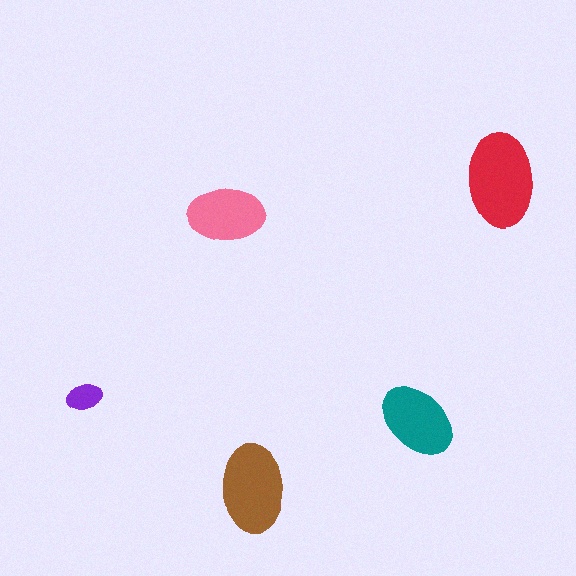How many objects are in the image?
There are 5 objects in the image.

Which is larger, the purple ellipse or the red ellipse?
The red one.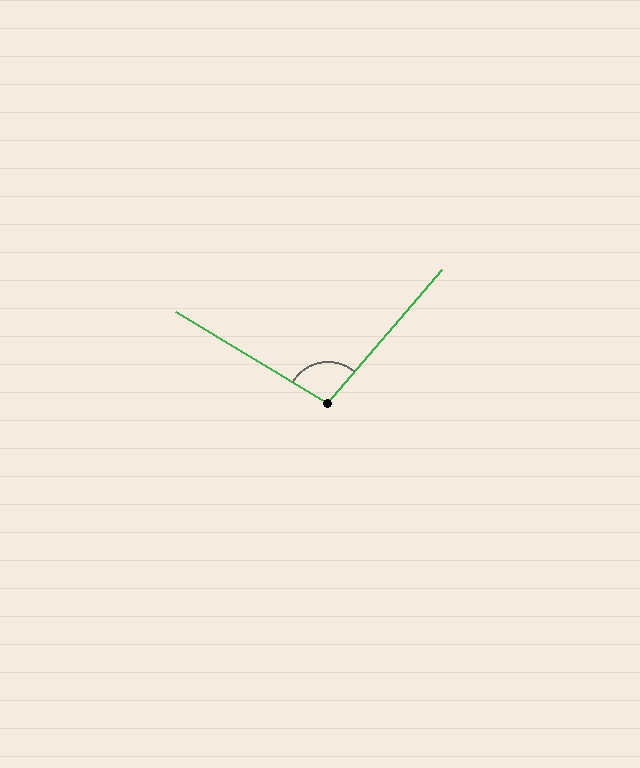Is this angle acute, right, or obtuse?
It is obtuse.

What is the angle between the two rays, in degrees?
Approximately 99 degrees.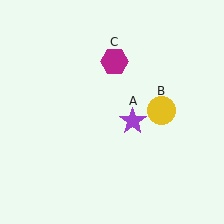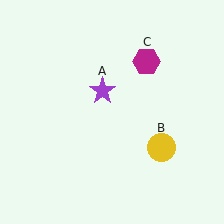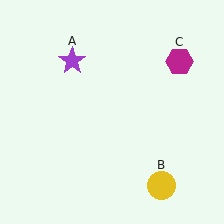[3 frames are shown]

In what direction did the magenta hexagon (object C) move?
The magenta hexagon (object C) moved right.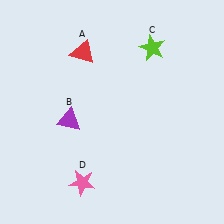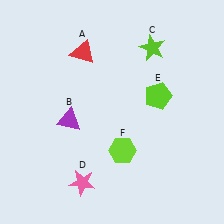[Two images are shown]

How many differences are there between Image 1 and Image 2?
There are 2 differences between the two images.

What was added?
A lime pentagon (E), a lime hexagon (F) were added in Image 2.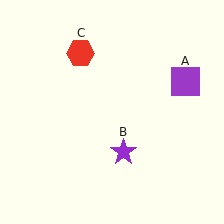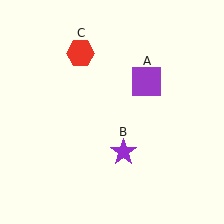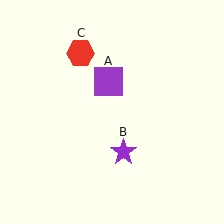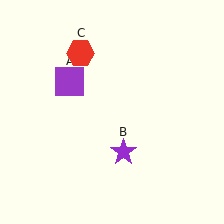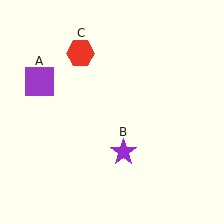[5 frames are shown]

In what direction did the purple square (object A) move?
The purple square (object A) moved left.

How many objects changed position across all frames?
1 object changed position: purple square (object A).